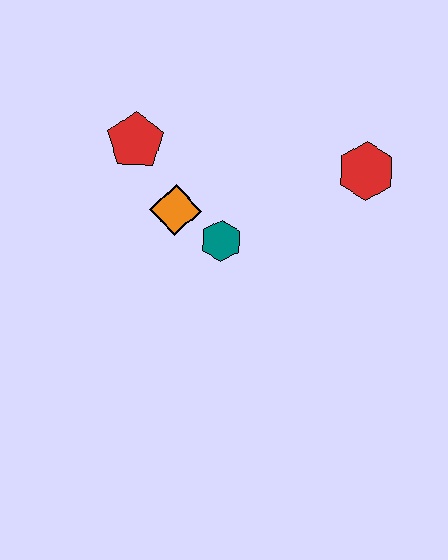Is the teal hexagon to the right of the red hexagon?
No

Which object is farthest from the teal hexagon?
The red hexagon is farthest from the teal hexagon.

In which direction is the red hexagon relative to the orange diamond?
The red hexagon is to the right of the orange diamond.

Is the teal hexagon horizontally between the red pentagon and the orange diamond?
No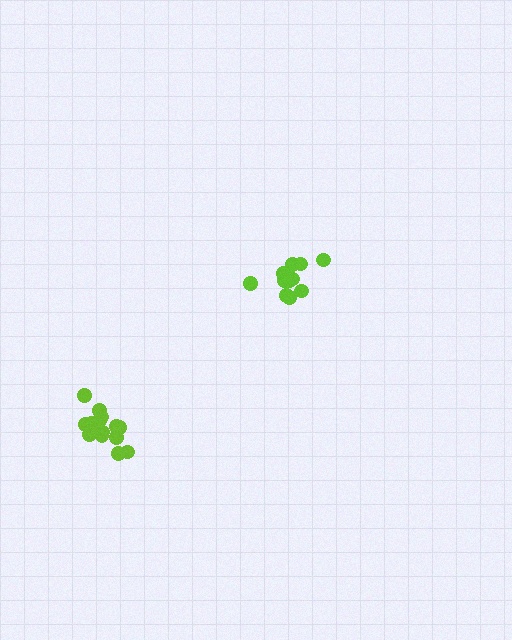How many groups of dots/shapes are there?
There are 2 groups.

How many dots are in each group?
Group 1: 15 dots, Group 2: 11 dots (26 total).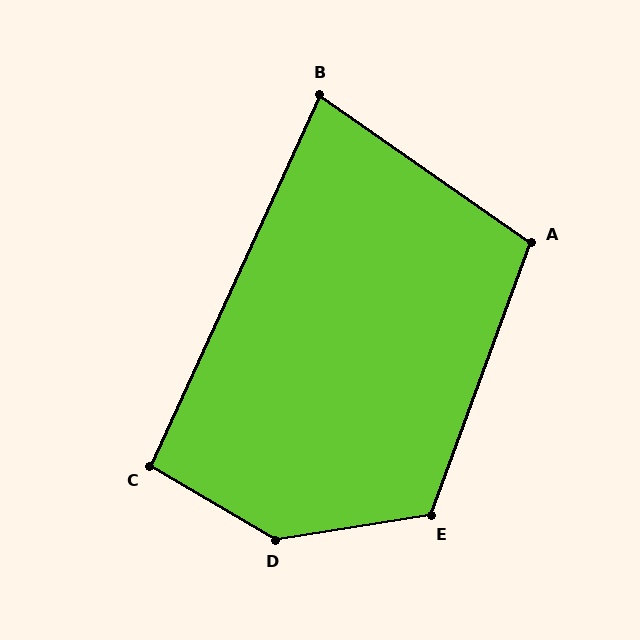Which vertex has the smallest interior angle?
B, at approximately 80 degrees.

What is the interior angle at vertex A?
Approximately 105 degrees (obtuse).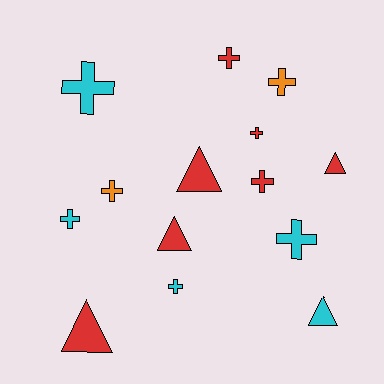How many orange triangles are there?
There are no orange triangles.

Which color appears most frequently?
Red, with 7 objects.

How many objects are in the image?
There are 14 objects.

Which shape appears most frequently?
Cross, with 9 objects.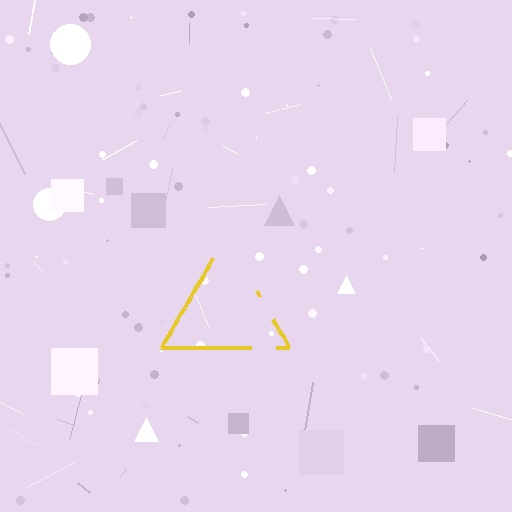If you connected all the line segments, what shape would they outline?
They would outline a triangle.